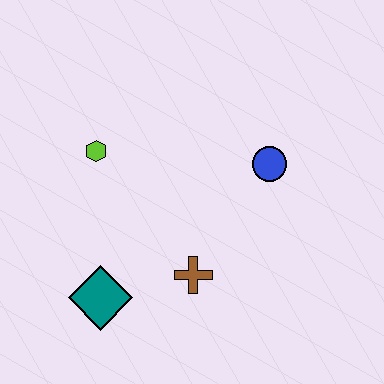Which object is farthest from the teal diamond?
The blue circle is farthest from the teal diamond.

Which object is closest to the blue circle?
The brown cross is closest to the blue circle.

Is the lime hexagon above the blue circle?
Yes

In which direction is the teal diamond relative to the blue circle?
The teal diamond is to the left of the blue circle.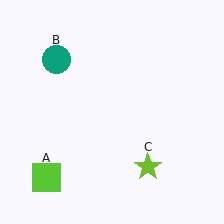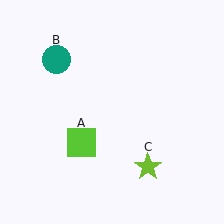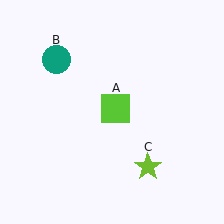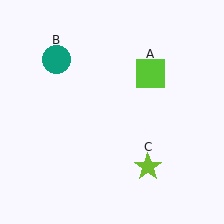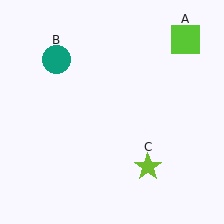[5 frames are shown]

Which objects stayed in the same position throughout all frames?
Teal circle (object B) and lime star (object C) remained stationary.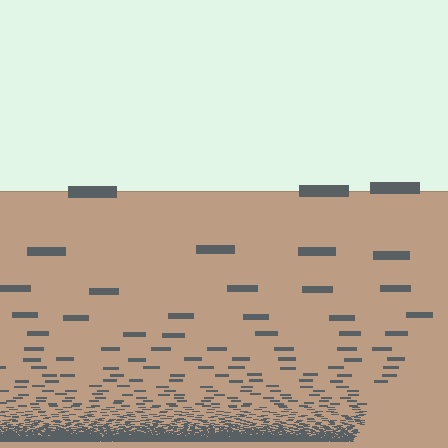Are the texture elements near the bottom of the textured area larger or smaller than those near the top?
Smaller. The gradient is inverted — elements near the bottom are smaller and denser.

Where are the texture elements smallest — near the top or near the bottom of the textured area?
Near the bottom.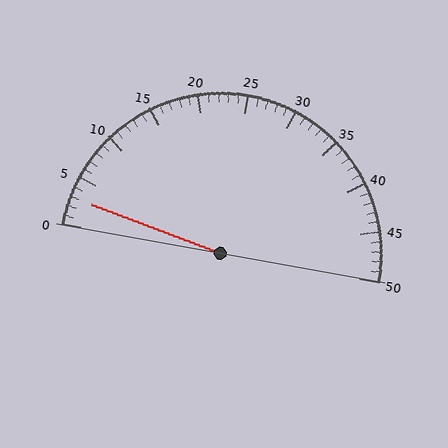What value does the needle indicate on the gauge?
The needle indicates approximately 3.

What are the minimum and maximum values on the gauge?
The gauge ranges from 0 to 50.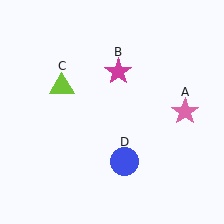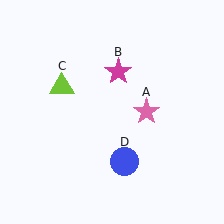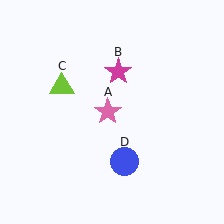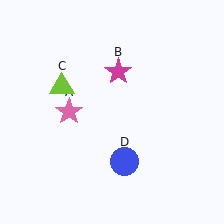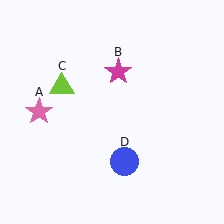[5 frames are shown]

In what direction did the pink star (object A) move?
The pink star (object A) moved left.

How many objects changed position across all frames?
1 object changed position: pink star (object A).